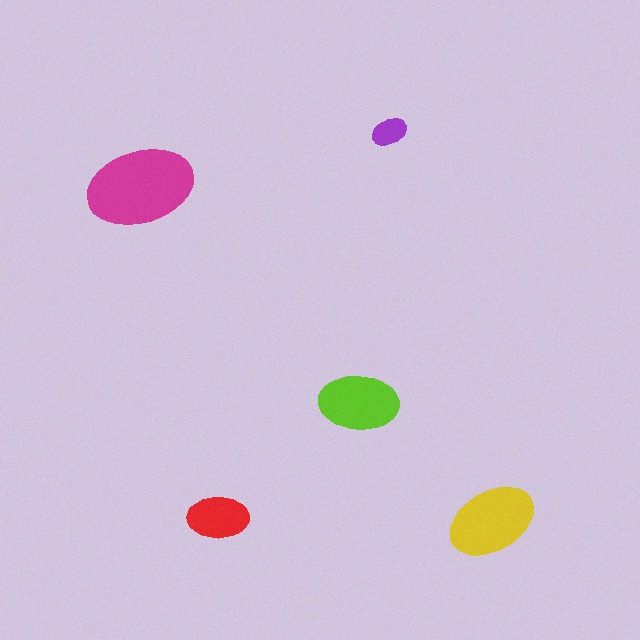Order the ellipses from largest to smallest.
the magenta one, the yellow one, the lime one, the red one, the purple one.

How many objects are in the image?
There are 5 objects in the image.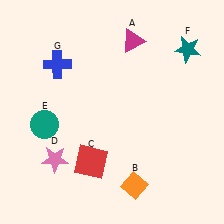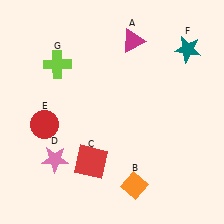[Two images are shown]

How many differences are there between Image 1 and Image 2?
There are 2 differences between the two images.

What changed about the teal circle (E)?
In Image 1, E is teal. In Image 2, it changed to red.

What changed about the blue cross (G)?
In Image 1, G is blue. In Image 2, it changed to lime.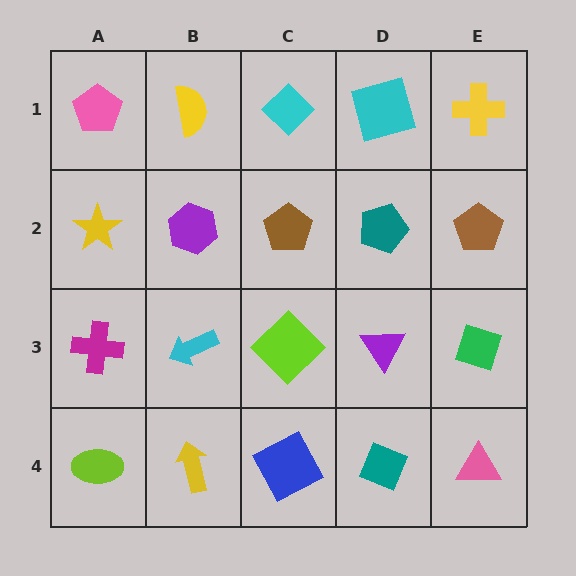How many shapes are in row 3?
5 shapes.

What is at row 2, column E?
A brown pentagon.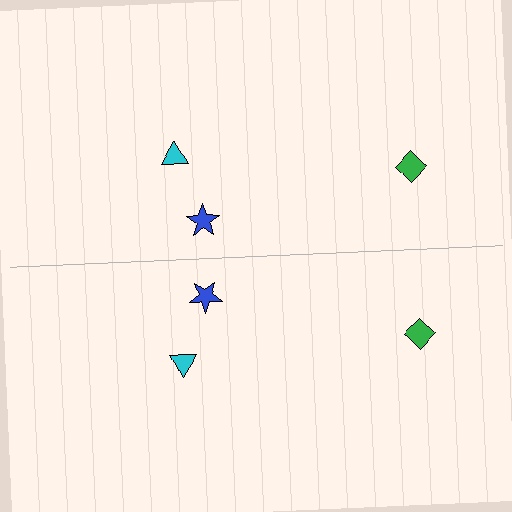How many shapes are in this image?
There are 6 shapes in this image.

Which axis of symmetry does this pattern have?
The pattern has a horizontal axis of symmetry running through the center of the image.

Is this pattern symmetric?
Yes, this pattern has bilateral (reflection) symmetry.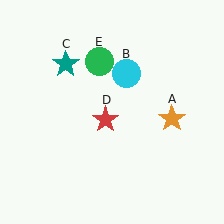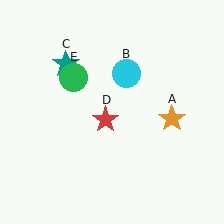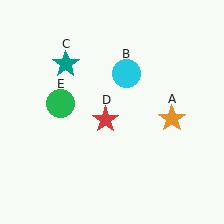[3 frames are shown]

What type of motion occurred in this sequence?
The green circle (object E) rotated counterclockwise around the center of the scene.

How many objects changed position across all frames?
1 object changed position: green circle (object E).